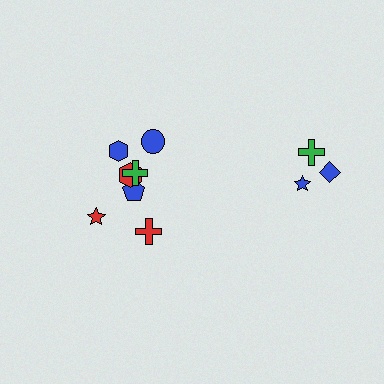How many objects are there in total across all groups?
There are 10 objects.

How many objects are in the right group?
There are 3 objects.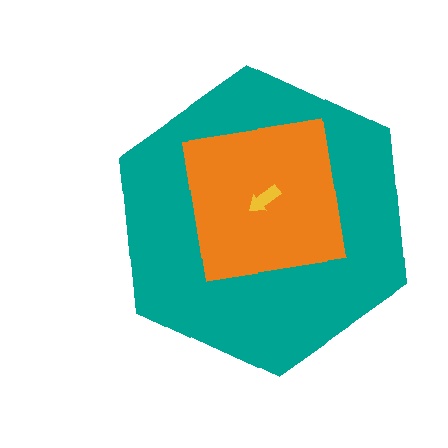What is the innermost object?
The yellow arrow.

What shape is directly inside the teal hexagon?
The orange square.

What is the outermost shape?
The teal hexagon.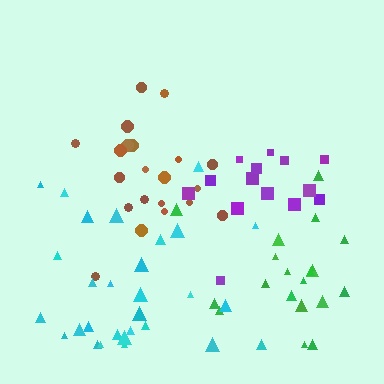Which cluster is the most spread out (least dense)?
Cyan.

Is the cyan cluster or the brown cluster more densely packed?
Brown.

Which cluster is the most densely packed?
Brown.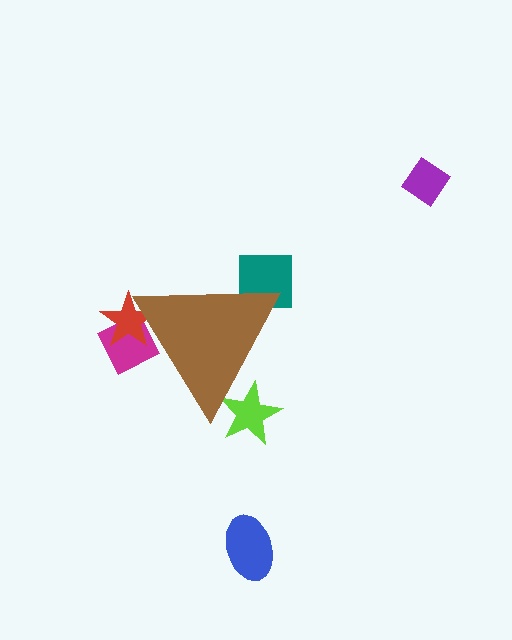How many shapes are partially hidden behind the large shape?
4 shapes are partially hidden.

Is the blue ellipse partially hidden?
No, the blue ellipse is fully visible.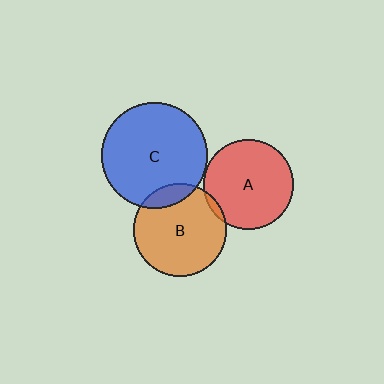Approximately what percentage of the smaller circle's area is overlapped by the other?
Approximately 5%.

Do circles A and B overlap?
Yes.